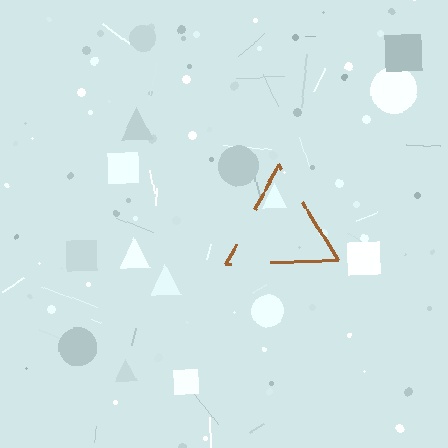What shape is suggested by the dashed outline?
The dashed outline suggests a triangle.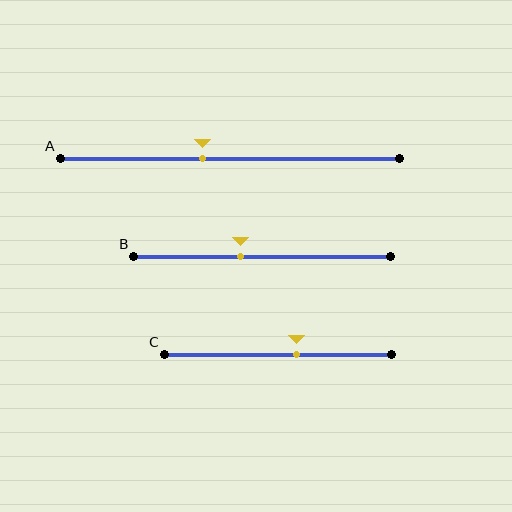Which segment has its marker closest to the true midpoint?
Segment A has its marker closest to the true midpoint.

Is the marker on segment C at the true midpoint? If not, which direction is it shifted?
No, the marker on segment C is shifted to the right by about 8% of the segment length.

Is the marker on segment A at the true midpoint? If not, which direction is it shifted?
No, the marker on segment A is shifted to the left by about 8% of the segment length.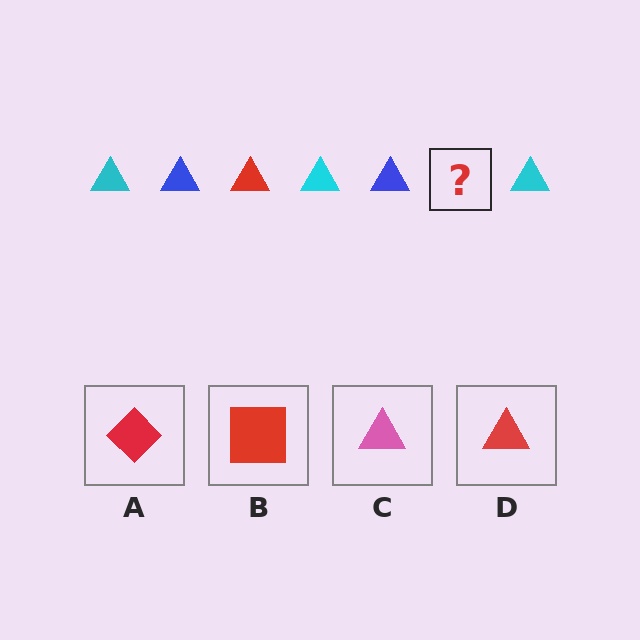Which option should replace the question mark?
Option D.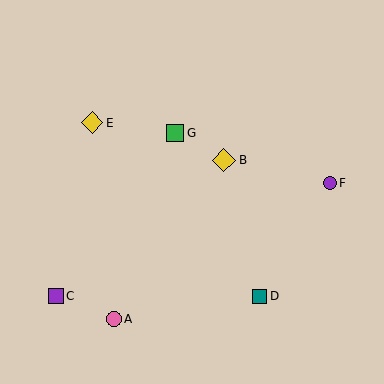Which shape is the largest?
The yellow diamond (labeled B) is the largest.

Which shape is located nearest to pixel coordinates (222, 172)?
The yellow diamond (labeled B) at (224, 160) is nearest to that location.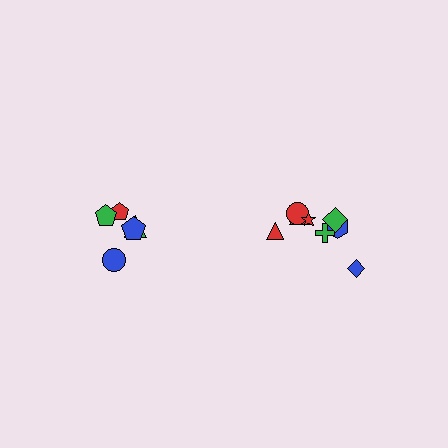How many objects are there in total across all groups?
There are 13 objects.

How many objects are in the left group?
There are 5 objects.